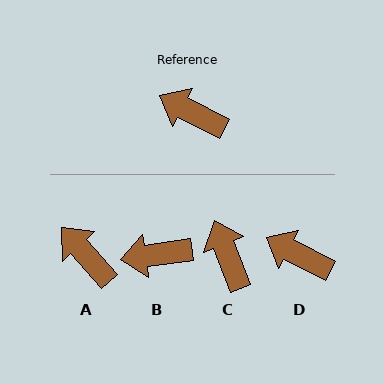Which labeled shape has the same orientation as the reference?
D.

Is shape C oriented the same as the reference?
No, it is off by about 41 degrees.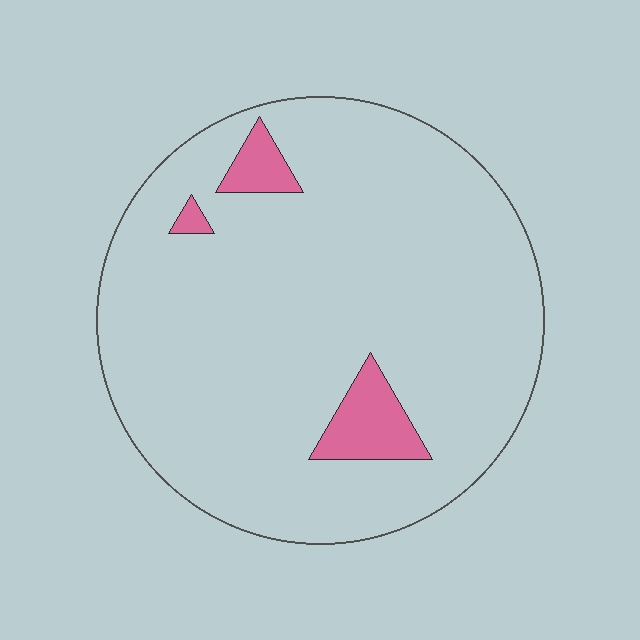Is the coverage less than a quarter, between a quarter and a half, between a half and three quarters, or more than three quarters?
Less than a quarter.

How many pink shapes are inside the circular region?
3.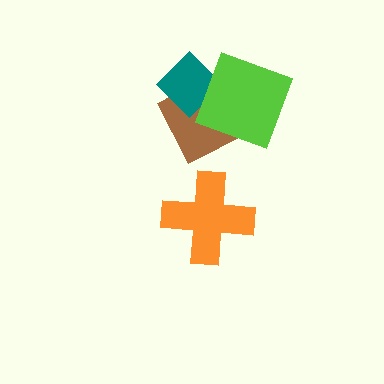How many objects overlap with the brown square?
2 objects overlap with the brown square.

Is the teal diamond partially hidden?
Yes, it is partially covered by another shape.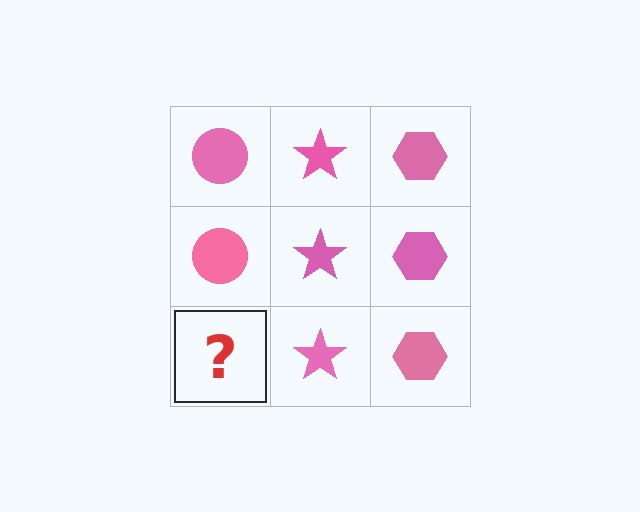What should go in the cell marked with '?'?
The missing cell should contain a pink circle.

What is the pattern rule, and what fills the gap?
The rule is that each column has a consistent shape. The gap should be filled with a pink circle.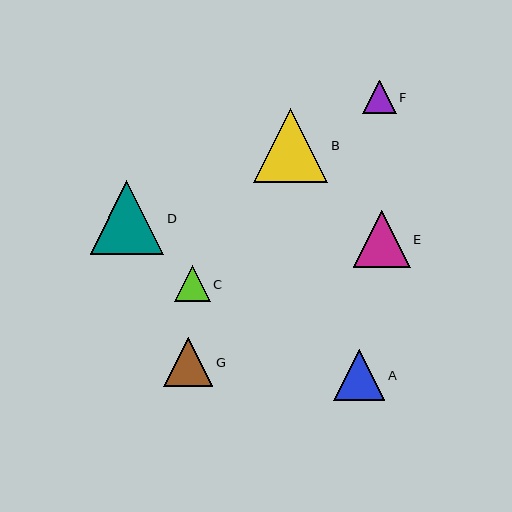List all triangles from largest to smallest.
From largest to smallest: B, D, E, A, G, C, F.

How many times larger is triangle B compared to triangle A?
Triangle B is approximately 1.4 times the size of triangle A.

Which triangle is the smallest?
Triangle F is the smallest with a size of approximately 33 pixels.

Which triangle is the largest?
Triangle B is the largest with a size of approximately 74 pixels.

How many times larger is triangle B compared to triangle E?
Triangle B is approximately 1.3 times the size of triangle E.